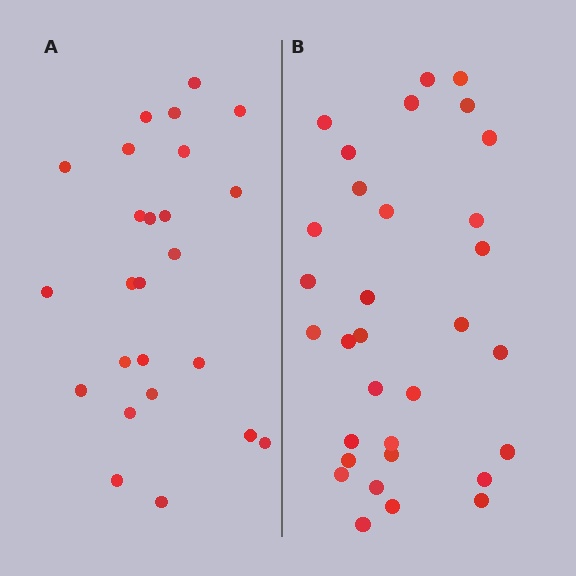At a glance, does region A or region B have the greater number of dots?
Region B (the right region) has more dots.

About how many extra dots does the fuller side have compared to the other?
Region B has roughly 8 or so more dots than region A.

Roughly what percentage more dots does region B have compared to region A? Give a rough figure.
About 30% more.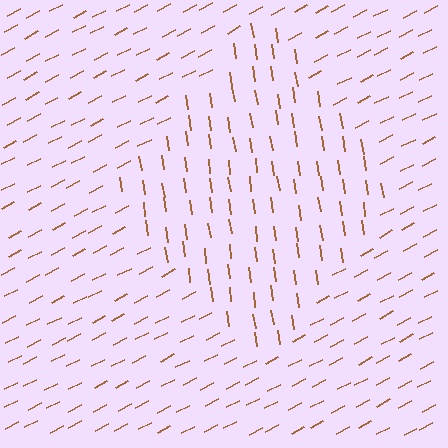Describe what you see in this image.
The image is filled with small brown line segments. A diamond region in the image has lines oriented differently from the surrounding lines, creating a visible texture boundary.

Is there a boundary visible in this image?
Yes, there is a texture boundary formed by a change in line orientation.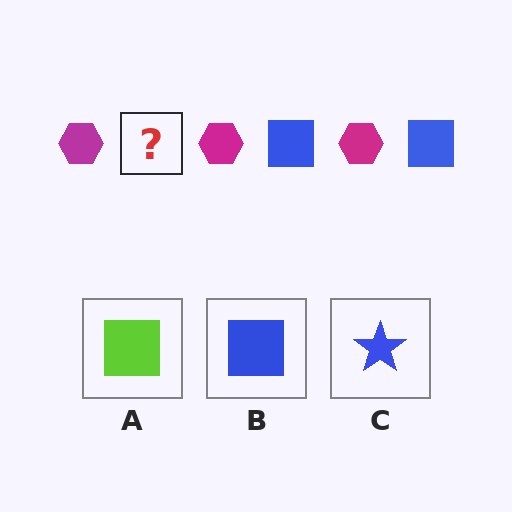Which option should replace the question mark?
Option B.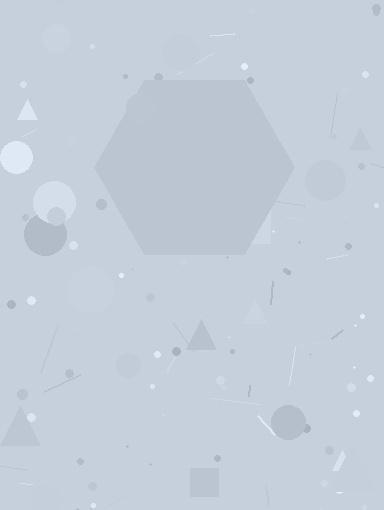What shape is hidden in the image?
A hexagon is hidden in the image.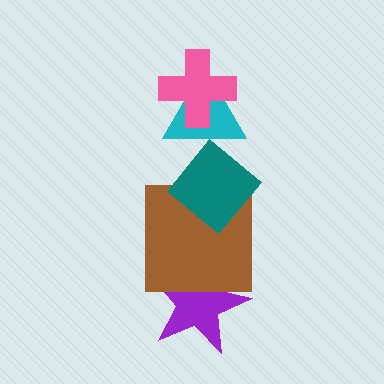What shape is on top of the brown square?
The teal diamond is on top of the brown square.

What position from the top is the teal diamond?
The teal diamond is 3rd from the top.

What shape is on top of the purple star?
The brown square is on top of the purple star.